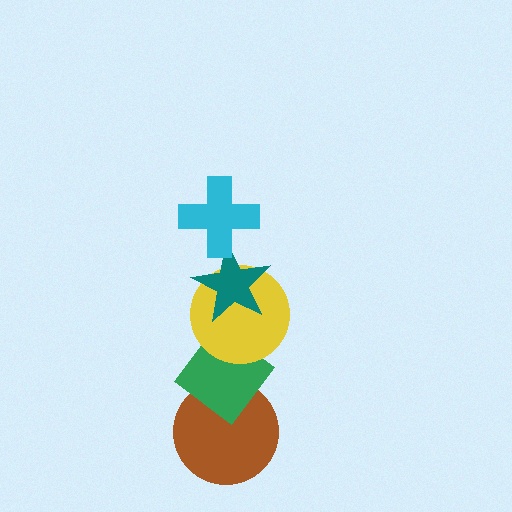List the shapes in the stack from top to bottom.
From top to bottom: the cyan cross, the teal star, the yellow circle, the green diamond, the brown circle.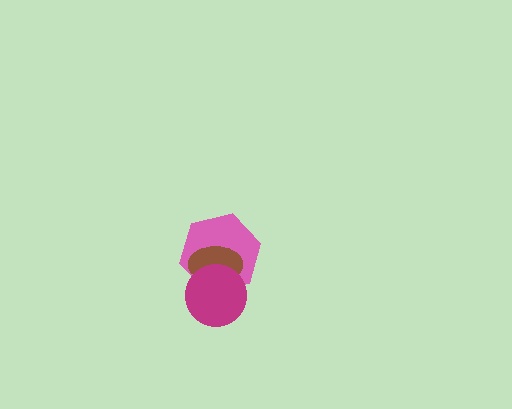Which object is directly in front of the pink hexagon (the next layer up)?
The brown ellipse is directly in front of the pink hexagon.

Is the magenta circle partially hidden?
No, no other shape covers it.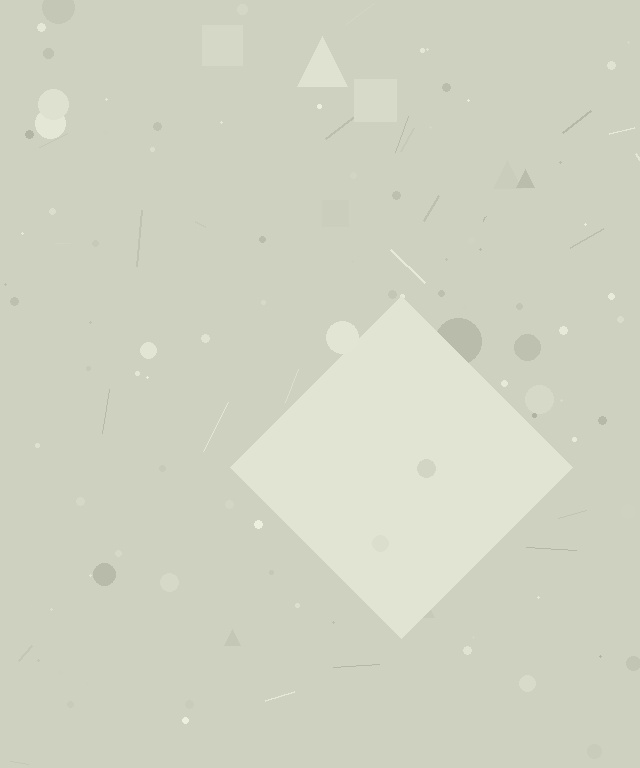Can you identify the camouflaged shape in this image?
The camouflaged shape is a diamond.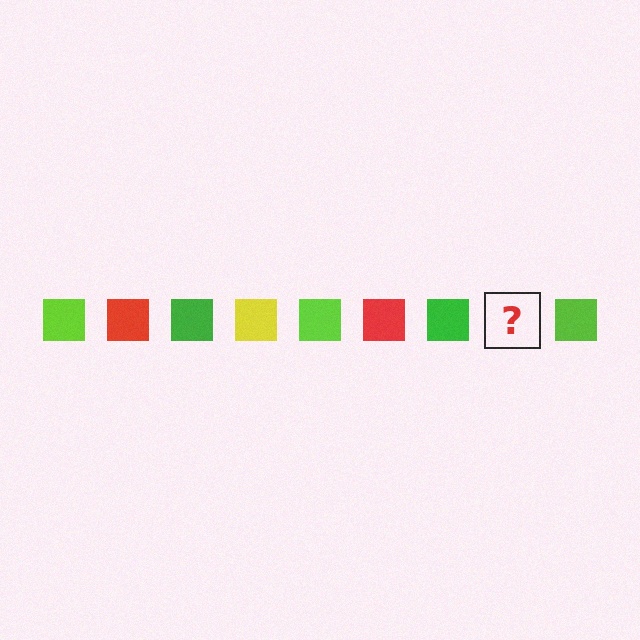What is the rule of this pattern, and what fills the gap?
The rule is that the pattern cycles through lime, red, green, yellow squares. The gap should be filled with a yellow square.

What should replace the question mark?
The question mark should be replaced with a yellow square.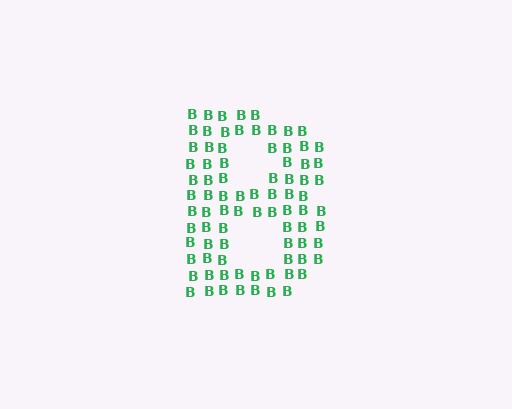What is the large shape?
The large shape is the letter B.